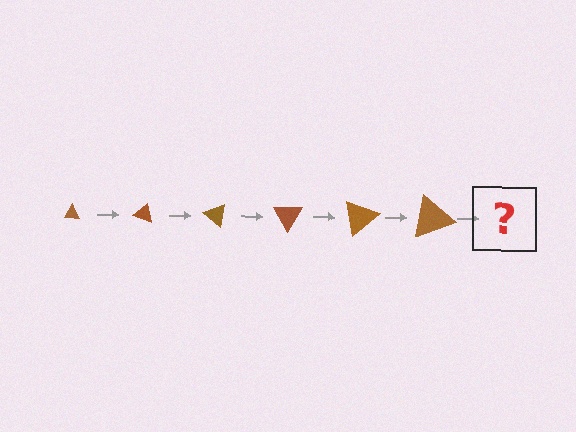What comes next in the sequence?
The next element should be a triangle, larger than the previous one and rotated 120 degrees from the start.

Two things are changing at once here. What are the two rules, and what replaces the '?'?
The two rules are that the triangle grows larger each step and it rotates 20 degrees each step. The '?' should be a triangle, larger than the previous one and rotated 120 degrees from the start.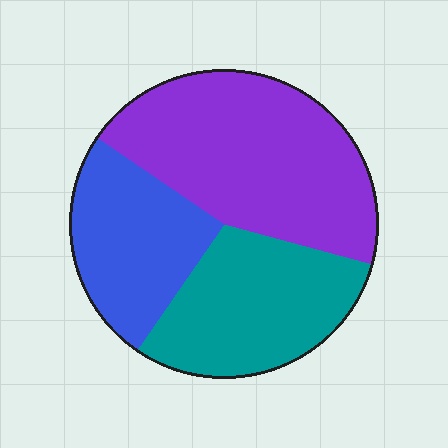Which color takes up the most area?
Purple, at roughly 45%.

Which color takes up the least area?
Blue, at roughly 25%.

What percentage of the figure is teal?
Teal covers around 30% of the figure.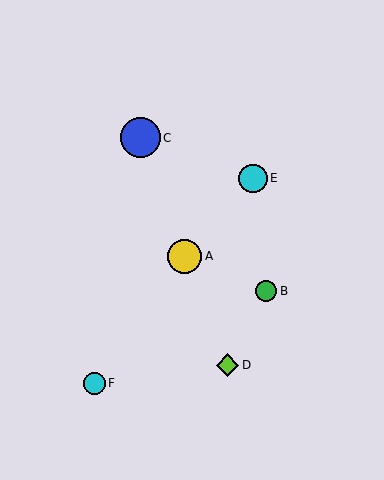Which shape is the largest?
The blue circle (labeled C) is the largest.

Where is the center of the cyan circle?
The center of the cyan circle is at (94, 383).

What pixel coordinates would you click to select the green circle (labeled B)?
Click at (266, 291) to select the green circle B.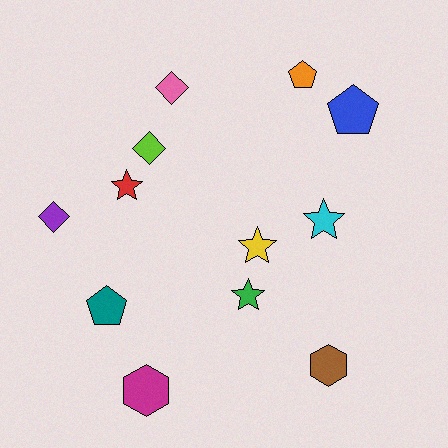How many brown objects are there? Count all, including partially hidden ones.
There is 1 brown object.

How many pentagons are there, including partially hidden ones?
There are 3 pentagons.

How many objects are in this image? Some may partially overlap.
There are 12 objects.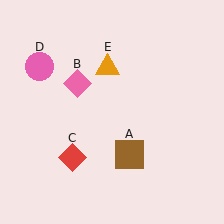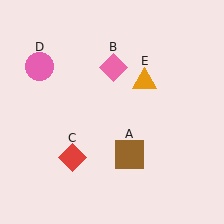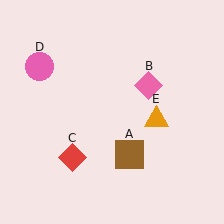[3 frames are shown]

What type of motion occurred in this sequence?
The pink diamond (object B), orange triangle (object E) rotated clockwise around the center of the scene.